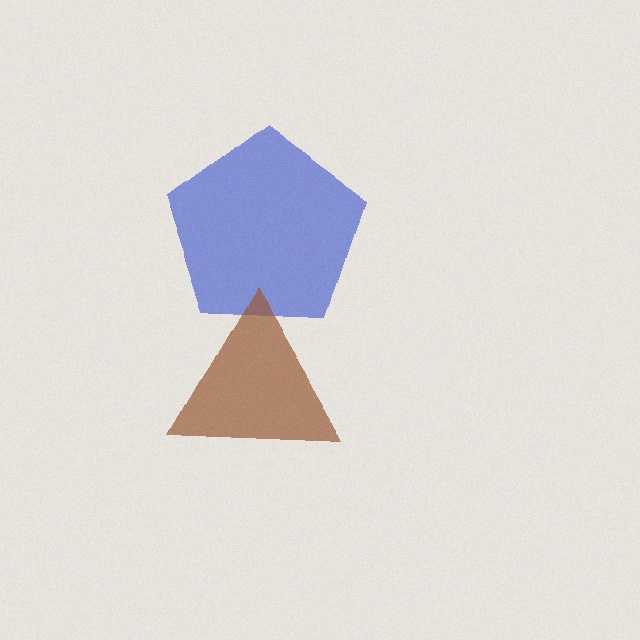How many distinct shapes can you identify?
There are 2 distinct shapes: a blue pentagon, a brown triangle.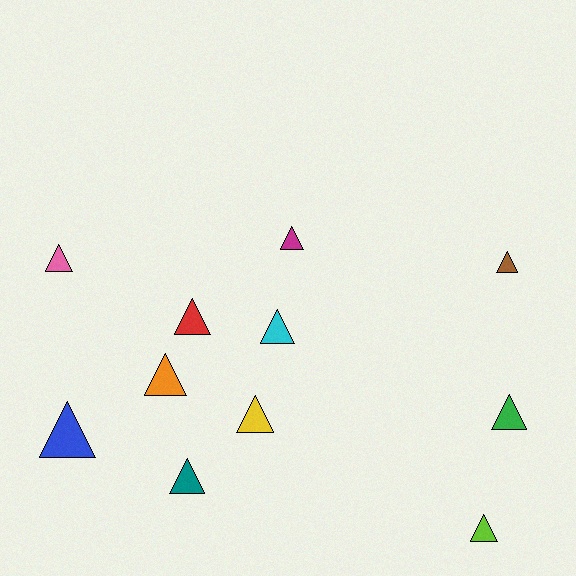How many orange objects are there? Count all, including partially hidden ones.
There is 1 orange object.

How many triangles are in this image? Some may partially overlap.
There are 11 triangles.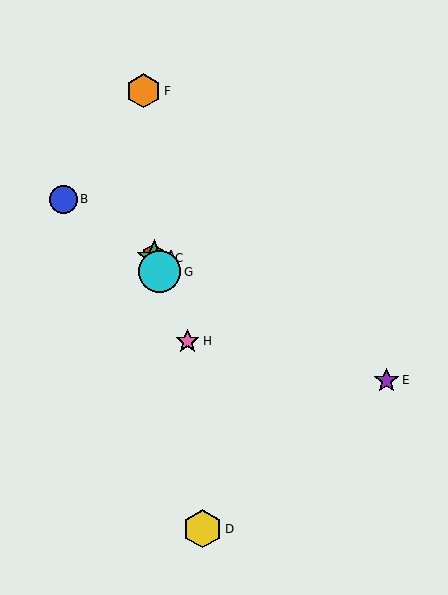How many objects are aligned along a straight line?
4 objects (A, C, G, H) are aligned along a straight line.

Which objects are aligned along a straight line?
Objects A, C, G, H are aligned along a straight line.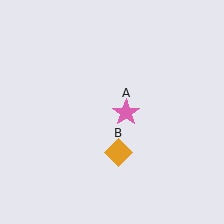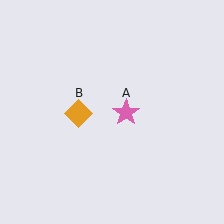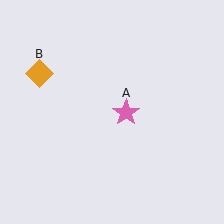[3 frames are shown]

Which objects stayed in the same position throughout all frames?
Pink star (object A) remained stationary.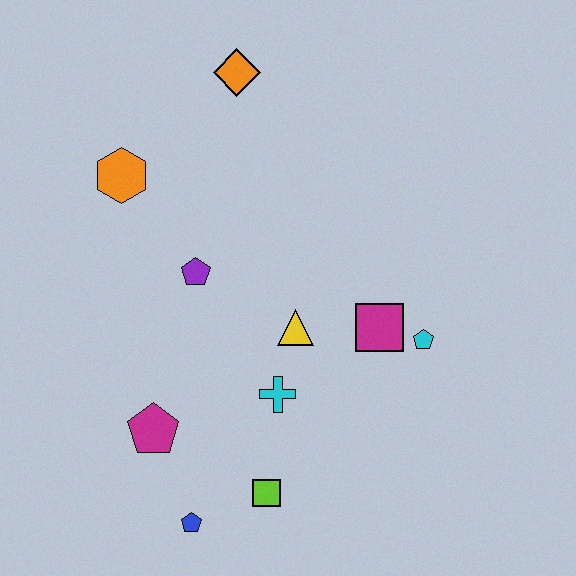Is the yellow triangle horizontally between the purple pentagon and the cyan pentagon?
Yes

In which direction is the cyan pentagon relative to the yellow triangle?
The cyan pentagon is to the right of the yellow triangle.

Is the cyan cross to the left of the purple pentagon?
No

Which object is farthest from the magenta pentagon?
The orange diamond is farthest from the magenta pentagon.